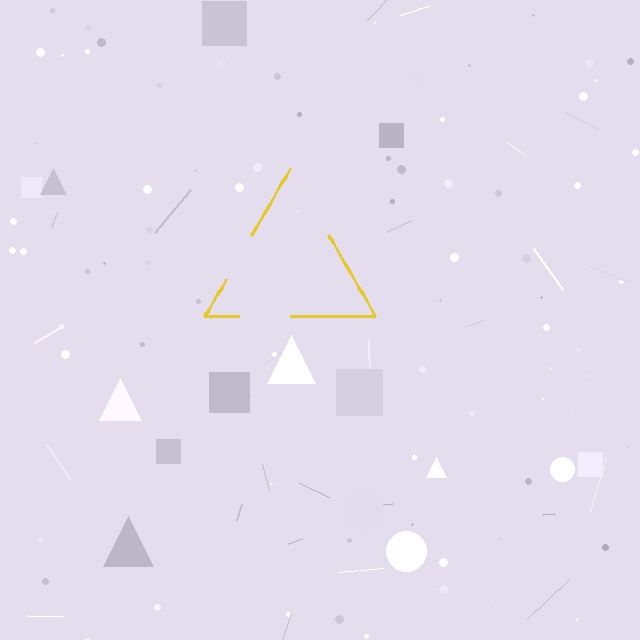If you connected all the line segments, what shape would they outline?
They would outline a triangle.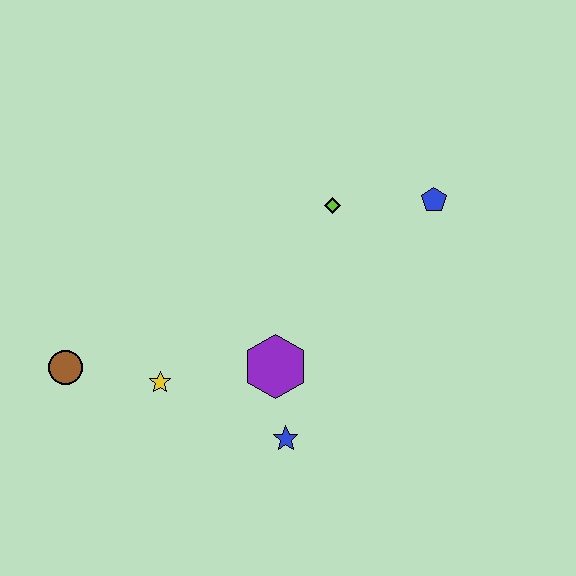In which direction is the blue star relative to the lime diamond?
The blue star is below the lime diamond.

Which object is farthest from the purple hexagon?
The blue pentagon is farthest from the purple hexagon.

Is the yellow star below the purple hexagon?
Yes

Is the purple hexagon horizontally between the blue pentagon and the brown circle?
Yes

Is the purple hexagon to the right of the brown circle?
Yes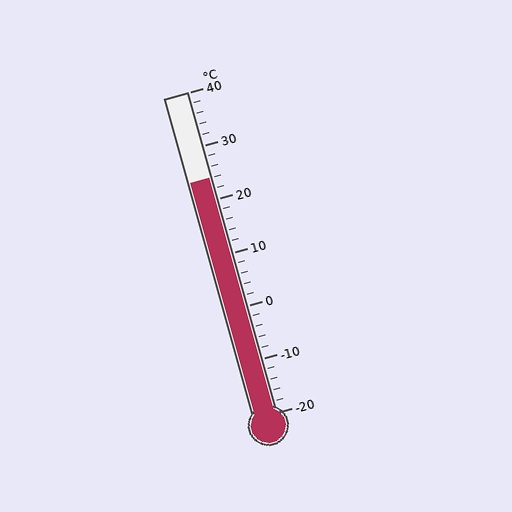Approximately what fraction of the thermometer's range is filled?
The thermometer is filled to approximately 75% of its range.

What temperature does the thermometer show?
The thermometer shows approximately 24°C.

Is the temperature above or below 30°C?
The temperature is below 30°C.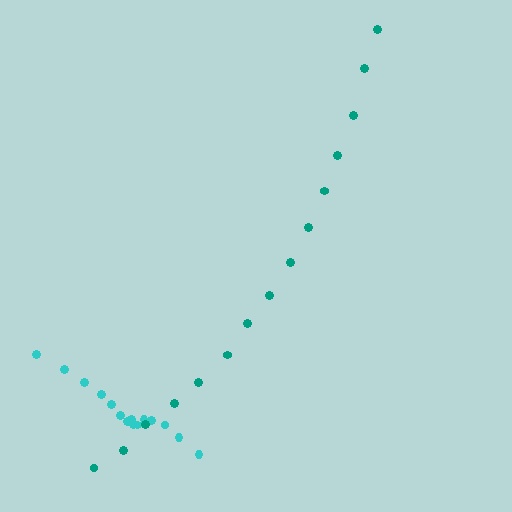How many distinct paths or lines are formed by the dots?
There are 2 distinct paths.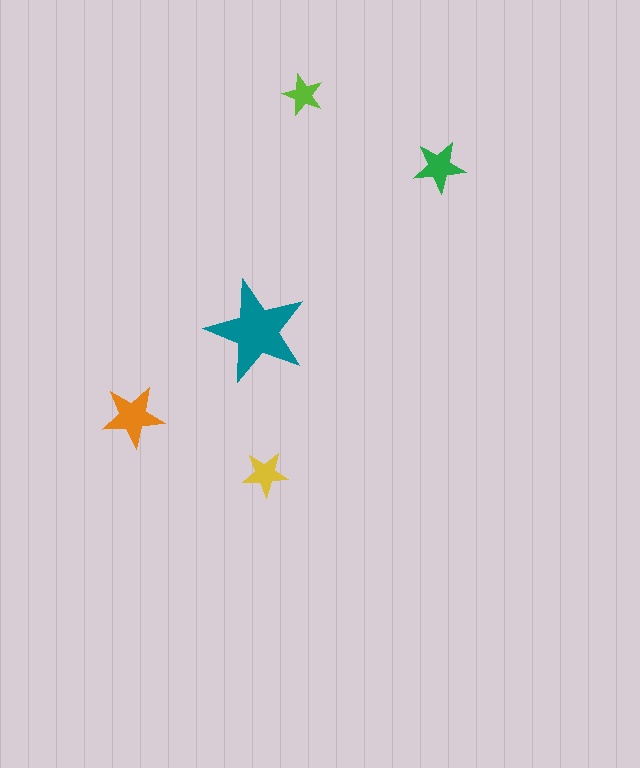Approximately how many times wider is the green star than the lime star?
About 1.5 times wider.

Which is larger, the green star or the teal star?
The teal one.